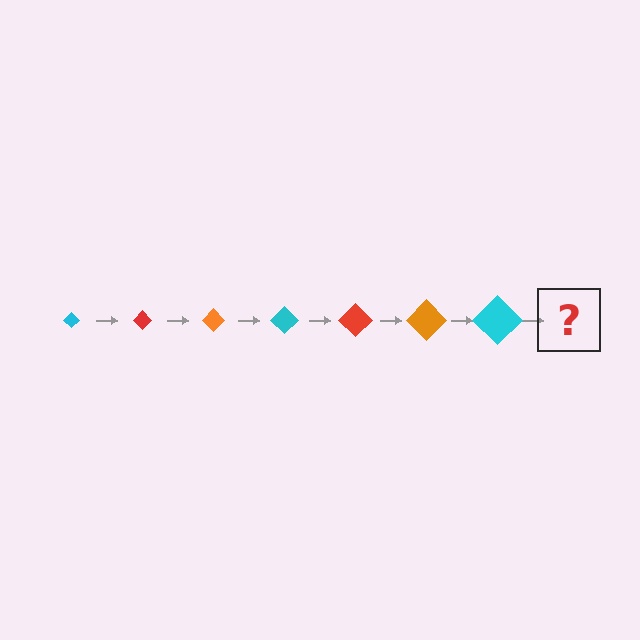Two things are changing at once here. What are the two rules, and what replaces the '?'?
The two rules are that the diamond grows larger each step and the color cycles through cyan, red, and orange. The '?' should be a red diamond, larger than the previous one.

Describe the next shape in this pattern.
It should be a red diamond, larger than the previous one.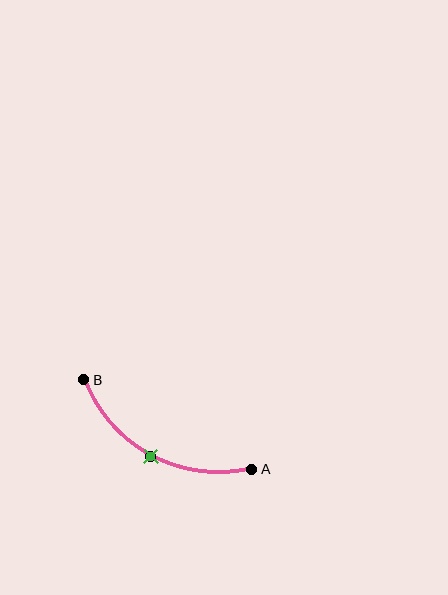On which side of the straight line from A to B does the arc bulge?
The arc bulges below the straight line connecting A and B.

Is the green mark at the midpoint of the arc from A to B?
Yes. The green mark lies on the arc at equal arc-length from both A and B — it is the arc midpoint.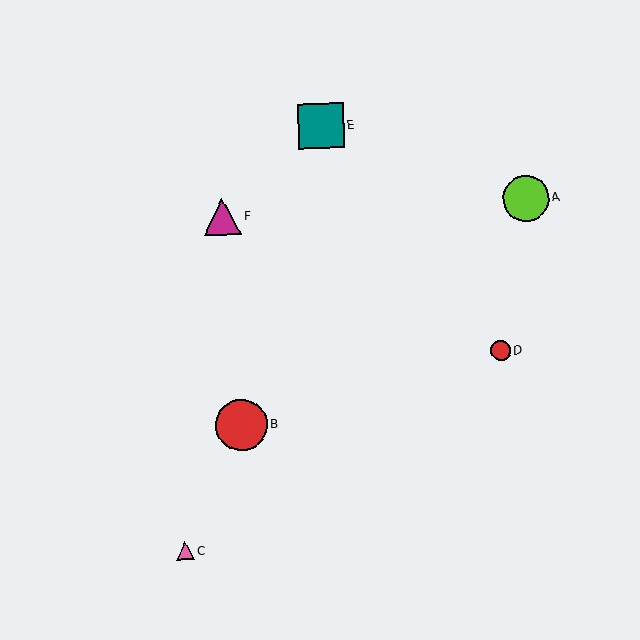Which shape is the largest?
The red circle (labeled B) is the largest.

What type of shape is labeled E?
Shape E is a teal square.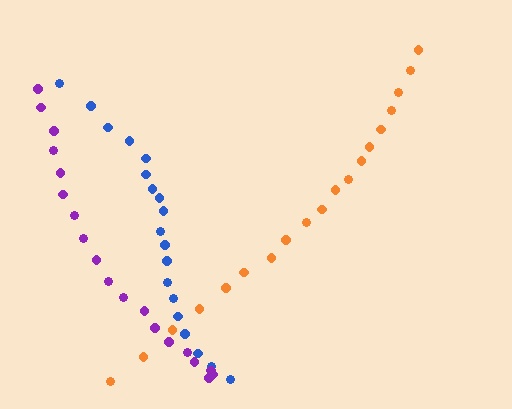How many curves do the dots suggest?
There are 3 distinct paths.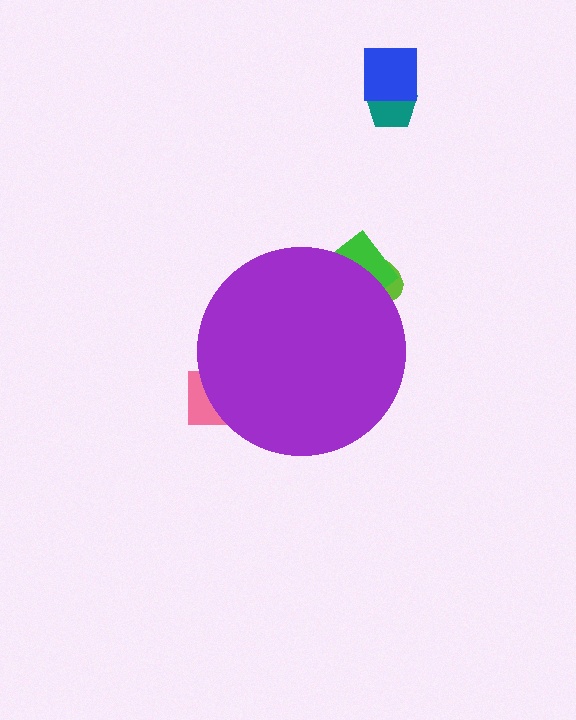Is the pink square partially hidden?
Yes, the pink square is partially hidden behind the purple circle.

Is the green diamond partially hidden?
Yes, the green diamond is partially hidden behind the purple circle.